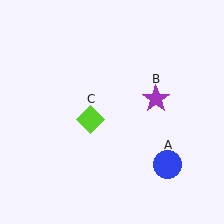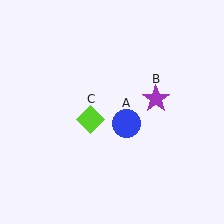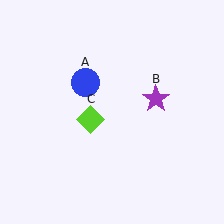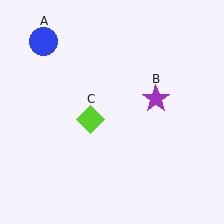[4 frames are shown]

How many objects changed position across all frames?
1 object changed position: blue circle (object A).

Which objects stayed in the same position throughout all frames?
Purple star (object B) and lime diamond (object C) remained stationary.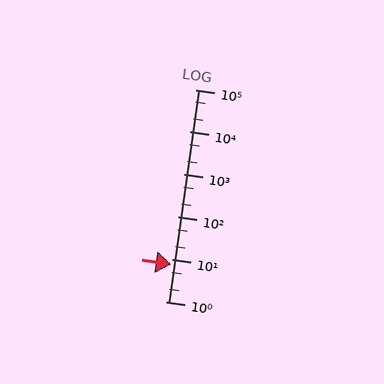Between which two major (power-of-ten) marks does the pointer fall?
The pointer is between 1 and 10.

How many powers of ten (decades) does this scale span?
The scale spans 5 decades, from 1 to 100000.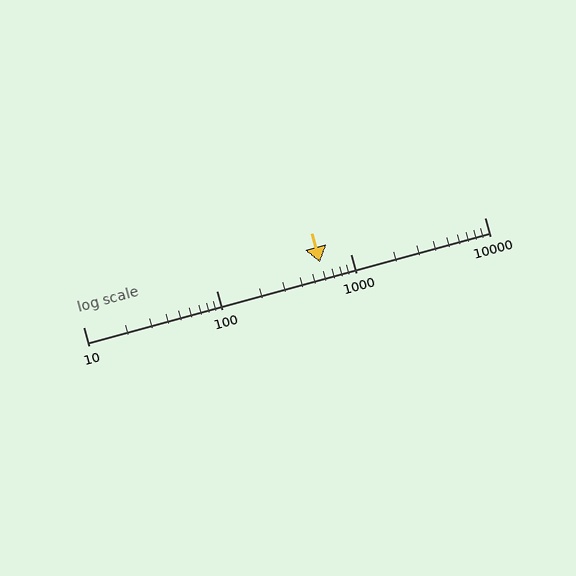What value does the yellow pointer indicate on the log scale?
The pointer indicates approximately 590.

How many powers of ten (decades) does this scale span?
The scale spans 3 decades, from 10 to 10000.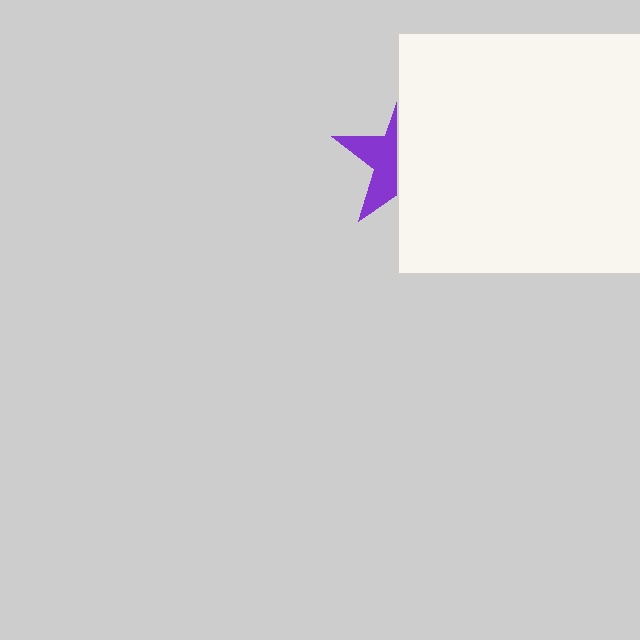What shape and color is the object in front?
The object in front is a white rectangle.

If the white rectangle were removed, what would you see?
You would see the complete purple star.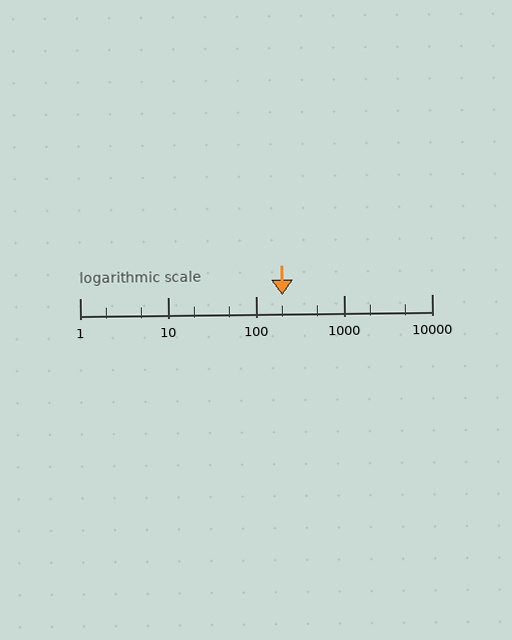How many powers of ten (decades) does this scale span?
The scale spans 4 decades, from 1 to 10000.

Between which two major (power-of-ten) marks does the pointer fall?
The pointer is between 100 and 1000.